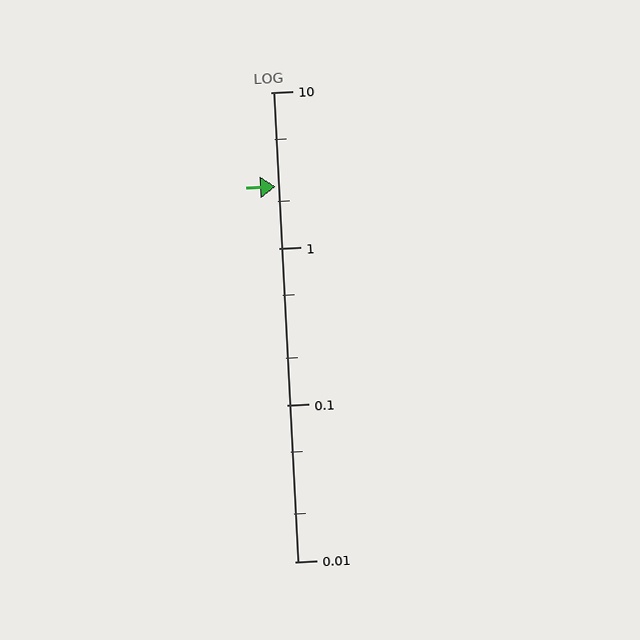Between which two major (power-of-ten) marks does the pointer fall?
The pointer is between 1 and 10.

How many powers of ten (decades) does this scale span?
The scale spans 3 decades, from 0.01 to 10.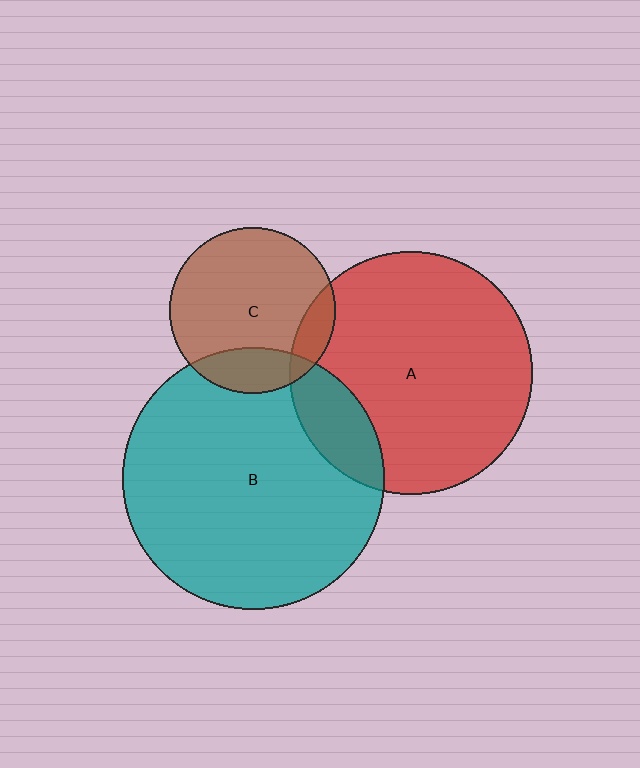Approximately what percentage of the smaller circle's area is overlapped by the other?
Approximately 15%.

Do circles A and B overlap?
Yes.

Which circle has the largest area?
Circle B (teal).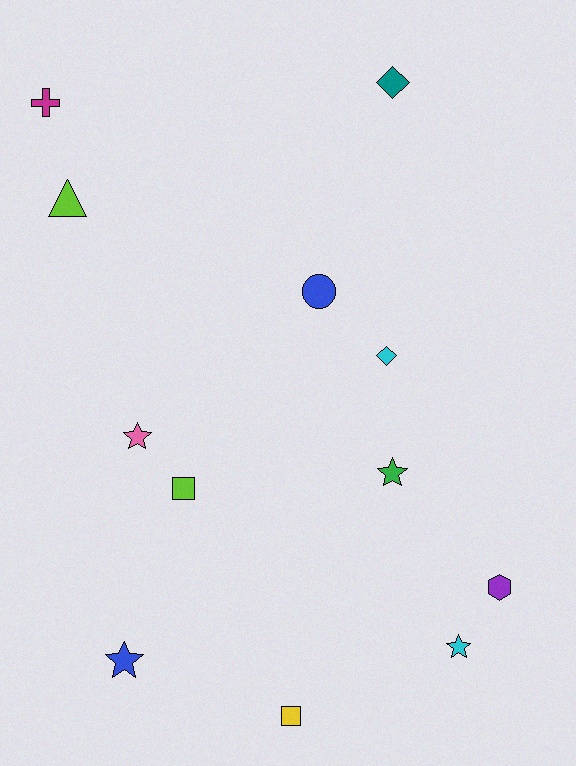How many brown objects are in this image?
There are no brown objects.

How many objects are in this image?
There are 12 objects.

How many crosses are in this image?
There is 1 cross.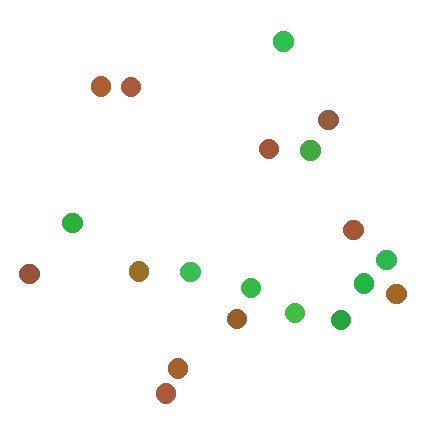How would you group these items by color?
There are 2 groups: one group of green circles (9) and one group of brown circles (11).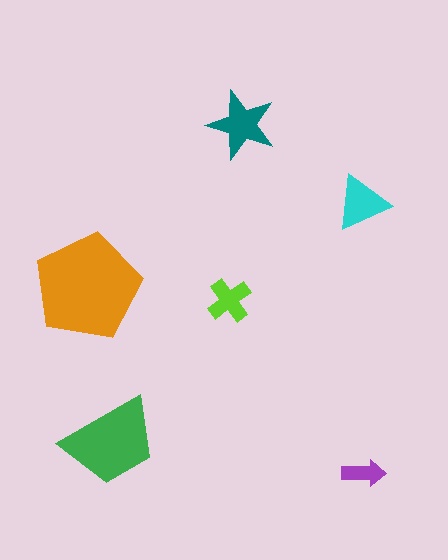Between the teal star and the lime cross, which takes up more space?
The teal star.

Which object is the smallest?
The purple arrow.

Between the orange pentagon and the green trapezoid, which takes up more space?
The orange pentagon.